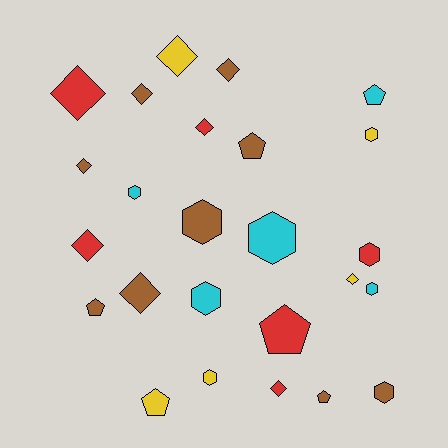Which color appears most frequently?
Brown, with 9 objects.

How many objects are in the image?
There are 25 objects.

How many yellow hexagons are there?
There are 2 yellow hexagons.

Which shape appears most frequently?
Diamond, with 10 objects.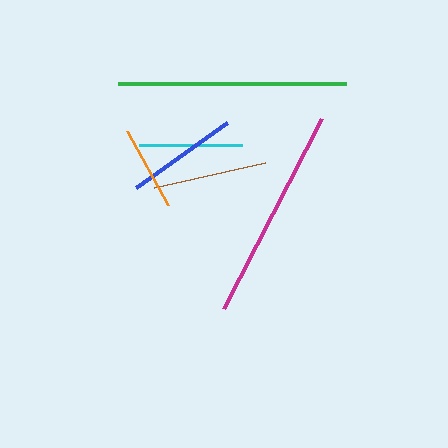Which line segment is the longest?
The green line is the longest at approximately 227 pixels.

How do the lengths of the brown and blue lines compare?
The brown and blue lines are approximately the same length.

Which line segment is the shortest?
The orange line is the shortest at approximately 85 pixels.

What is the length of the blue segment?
The blue segment is approximately 111 pixels long.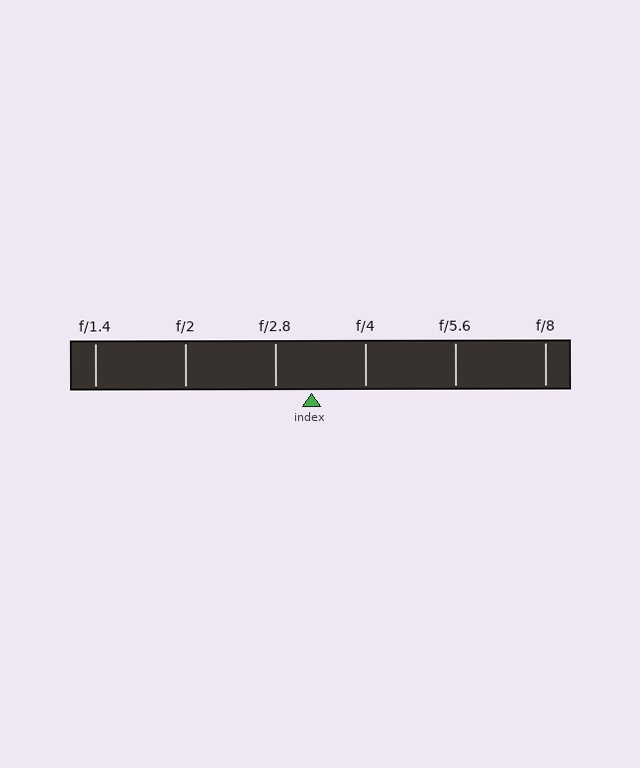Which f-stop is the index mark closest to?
The index mark is closest to f/2.8.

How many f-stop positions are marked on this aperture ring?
There are 6 f-stop positions marked.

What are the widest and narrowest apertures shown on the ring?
The widest aperture shown is f/1.4 and the narrowest is f/8.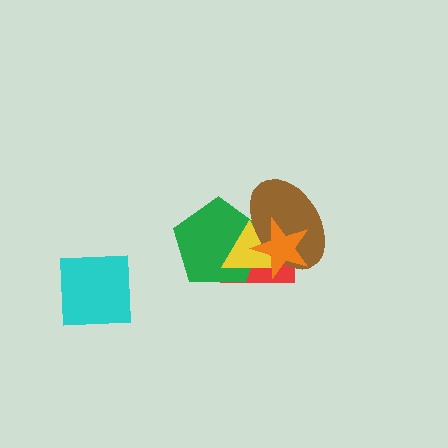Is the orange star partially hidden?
No, no other shape covers it.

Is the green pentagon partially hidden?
Yes, it is partially covered by another shape.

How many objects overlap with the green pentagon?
4 objects overlap with the green pentagon.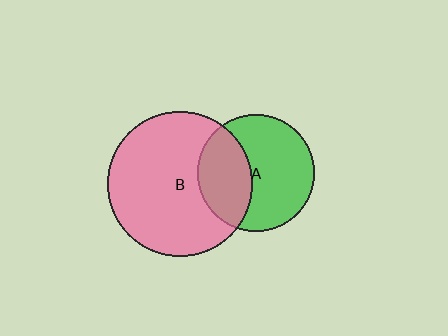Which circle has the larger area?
Circle B (pink).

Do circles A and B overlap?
Yes.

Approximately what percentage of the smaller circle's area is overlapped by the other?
Approximately 35%.